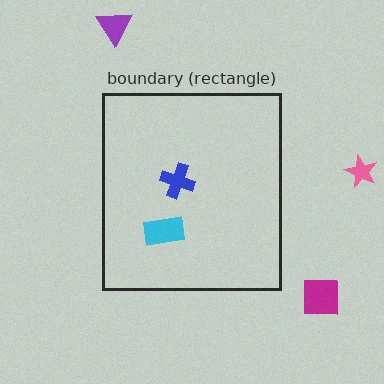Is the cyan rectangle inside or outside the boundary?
Inside.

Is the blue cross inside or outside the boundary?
Inside.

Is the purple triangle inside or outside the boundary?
Outside.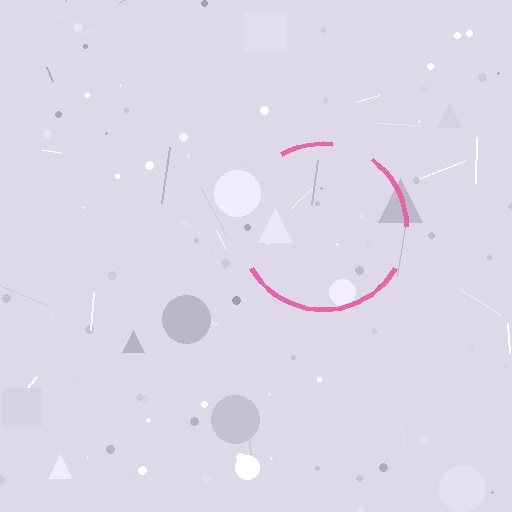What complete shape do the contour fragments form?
The contour fragments form a circle.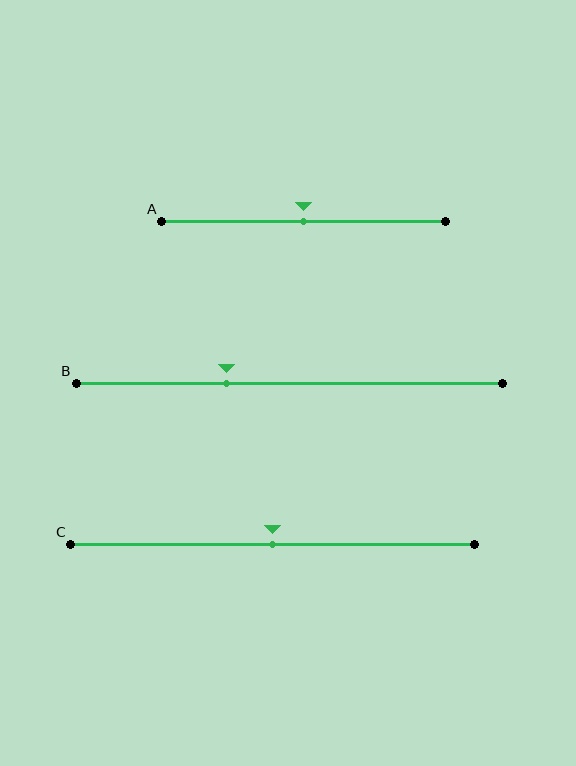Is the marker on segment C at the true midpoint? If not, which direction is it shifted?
Yes, the marker on segment C is at the true midpoint.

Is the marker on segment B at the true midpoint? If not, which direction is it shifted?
No, the marker on segment B is shifted to the left by about 15% of the segment length.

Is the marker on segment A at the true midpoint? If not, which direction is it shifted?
Yes, the marker on segment A is at the true midpoint.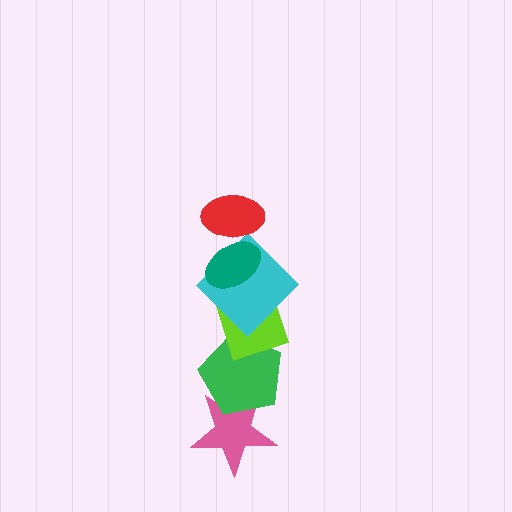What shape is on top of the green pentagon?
The lime diamond is on top of the green pentagon.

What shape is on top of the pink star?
The green pentagon is on top of the pink star.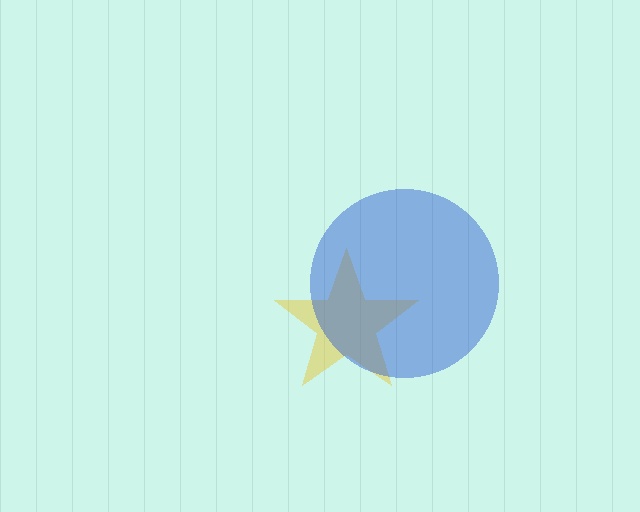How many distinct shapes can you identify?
There are 2 distinct shapes: a yellow star, a blue circle.